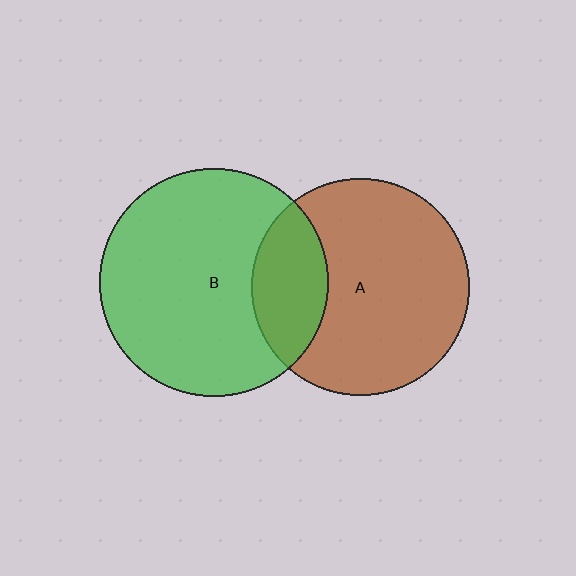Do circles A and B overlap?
Yes.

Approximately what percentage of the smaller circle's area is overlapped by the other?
Approximately 25%.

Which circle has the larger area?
Circle B (green).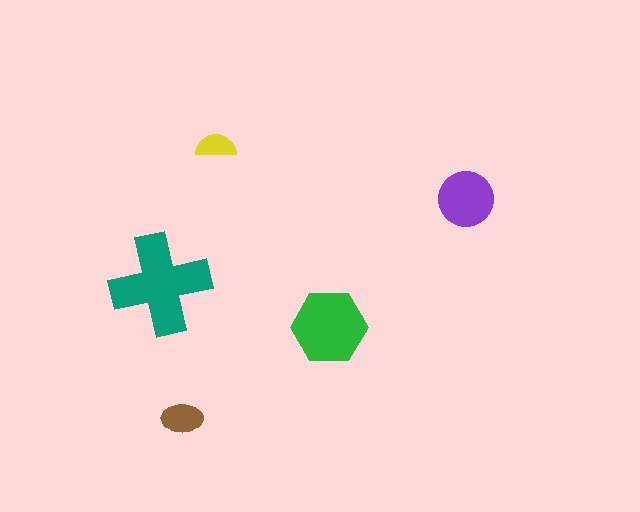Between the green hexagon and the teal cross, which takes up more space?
The teal cross.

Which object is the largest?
The teal cross.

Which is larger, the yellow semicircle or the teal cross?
The teal cross.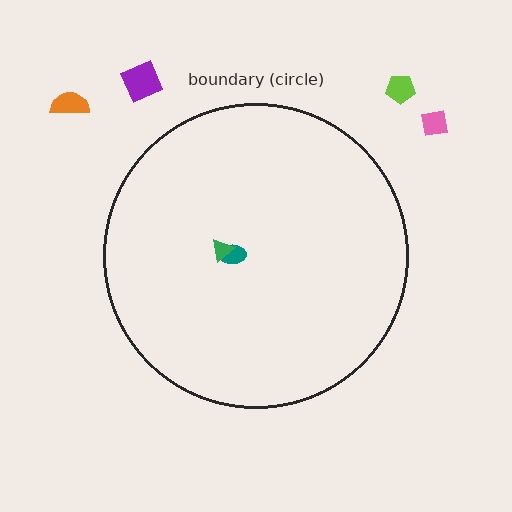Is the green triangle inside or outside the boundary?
Inside.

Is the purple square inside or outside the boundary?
Outside.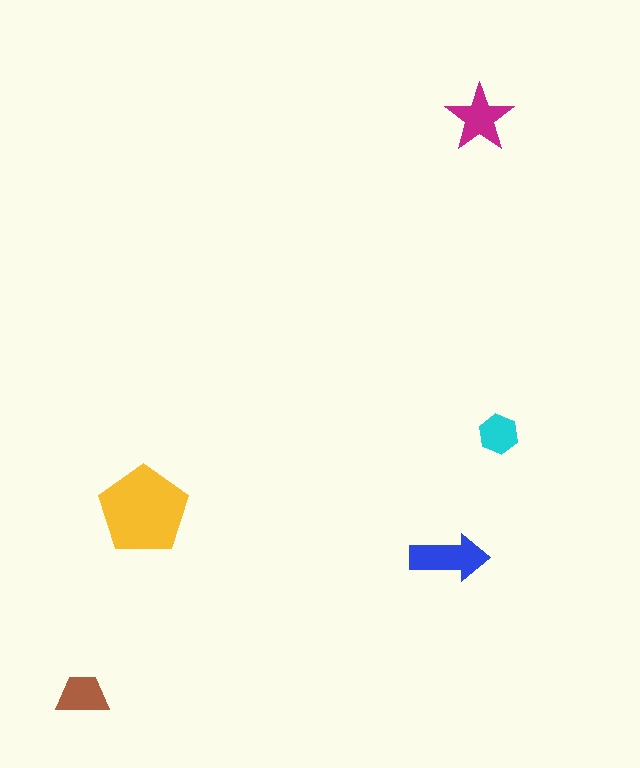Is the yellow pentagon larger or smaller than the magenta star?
Larger.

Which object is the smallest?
The cyan hexagon.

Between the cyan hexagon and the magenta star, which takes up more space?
The magenta star.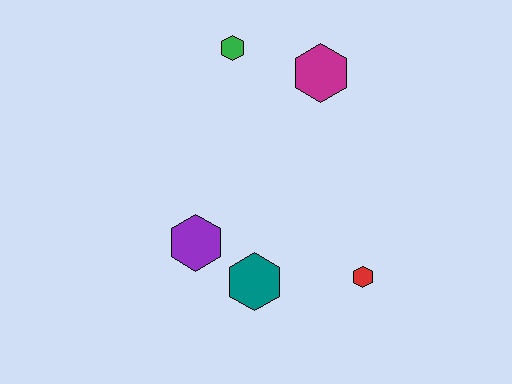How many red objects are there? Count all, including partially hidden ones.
There is 1 red object.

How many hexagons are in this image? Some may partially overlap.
There are 5 hexagons.